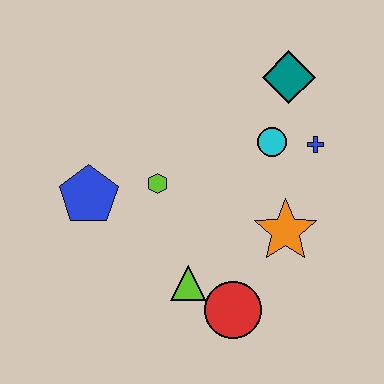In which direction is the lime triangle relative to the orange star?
The lime triangle is to the left of the orange star.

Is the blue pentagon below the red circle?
No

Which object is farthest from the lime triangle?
The teal diamond is farthest from the lime triangle.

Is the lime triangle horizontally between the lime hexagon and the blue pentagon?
No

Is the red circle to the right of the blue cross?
No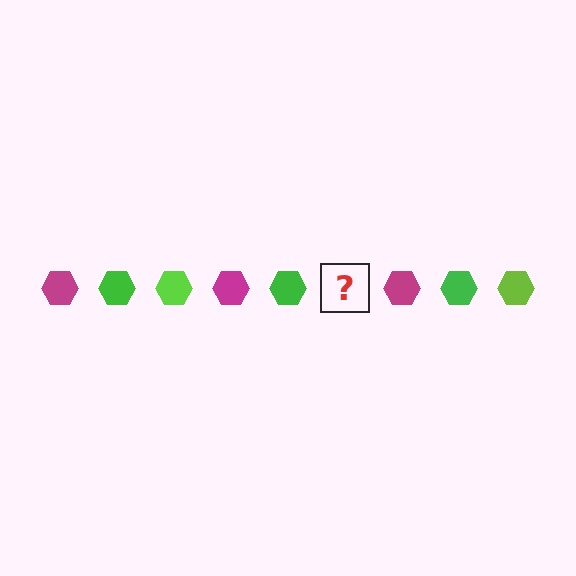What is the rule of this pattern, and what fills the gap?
The rule is that the pattern cycles through magenta, green, lime hexagons. The gap should be filled with a lime hexagon.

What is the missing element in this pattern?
The missing element is a lime hexagon.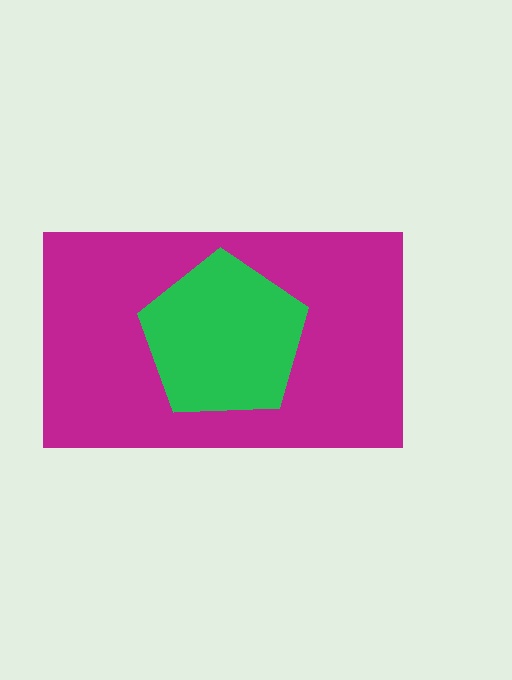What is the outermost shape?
The magenta rectangle.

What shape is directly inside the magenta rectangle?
The green pentagon.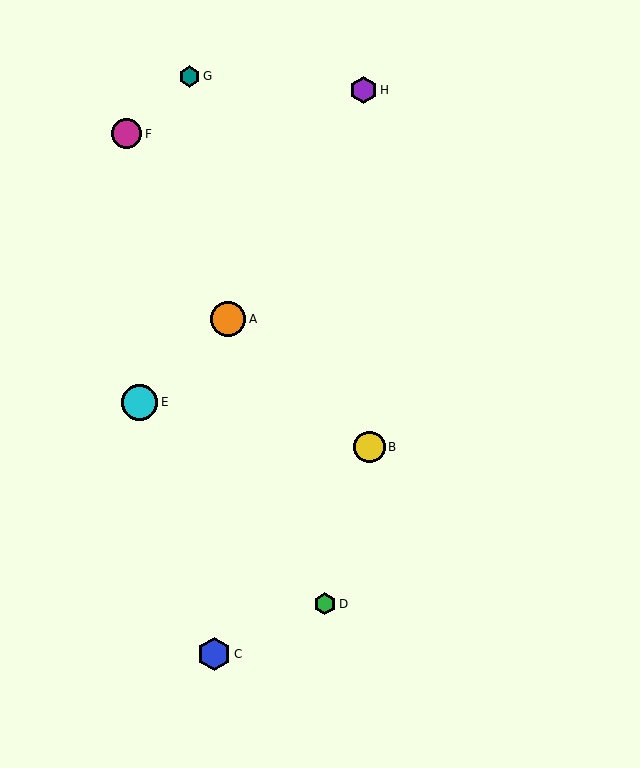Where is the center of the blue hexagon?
The center of the blue hexagon is at (214, 654).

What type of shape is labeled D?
Shape D is a green hexagon.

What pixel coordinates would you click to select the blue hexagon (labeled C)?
Click at (214, 654) to select the blue hexagon C.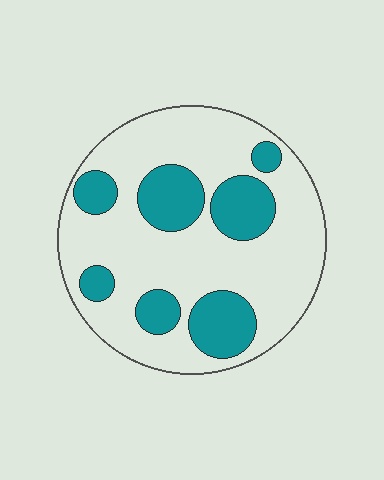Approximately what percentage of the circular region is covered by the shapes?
Approximately 30%.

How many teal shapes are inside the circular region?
7.